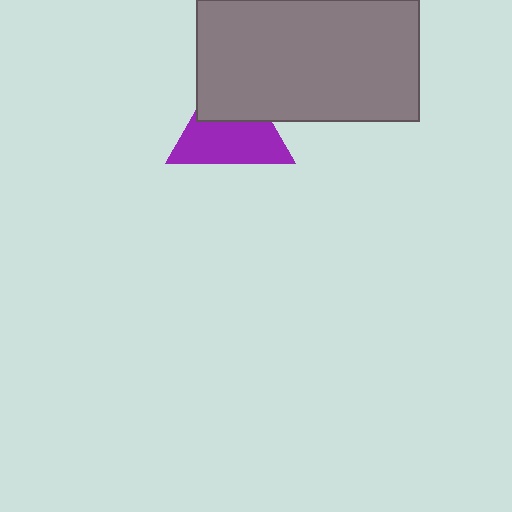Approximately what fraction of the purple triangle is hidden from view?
Roughly 39% of the purple triangle is hidden behind the gray rectangle.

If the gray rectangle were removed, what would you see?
You would see the complete purple triangle.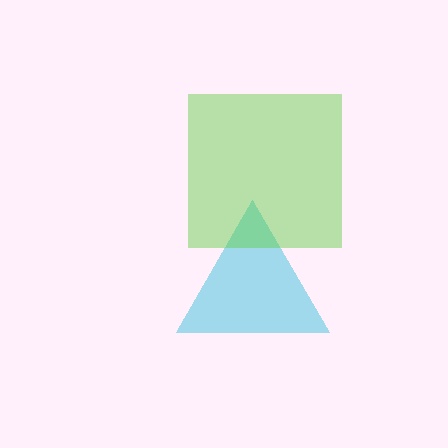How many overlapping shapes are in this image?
There are 2 overlapping shapes in the image.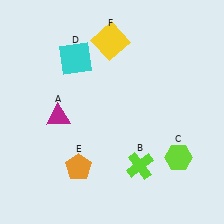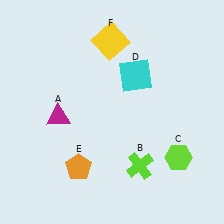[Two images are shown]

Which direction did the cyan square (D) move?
The cyan square (D) moved right.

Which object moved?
The cyan square (D) moved right.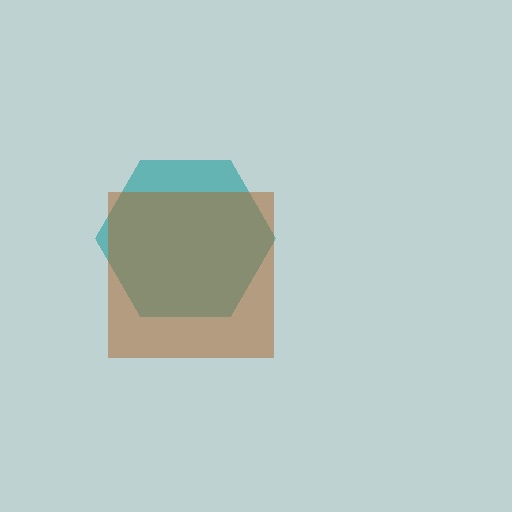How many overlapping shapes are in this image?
There are 2 overlapping shapes in the image.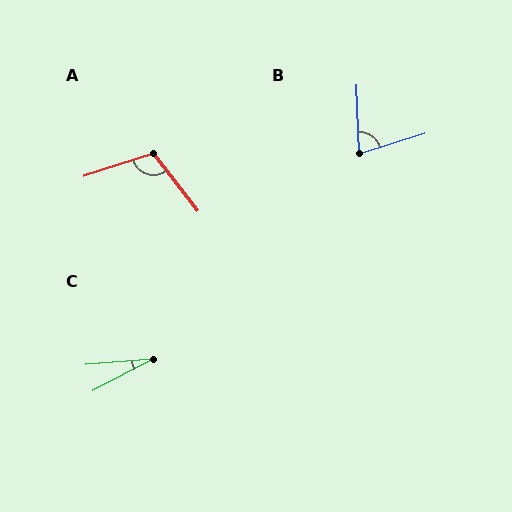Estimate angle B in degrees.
Approximately 75 degrees.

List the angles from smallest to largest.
C (24°), B (75°), A (110°).